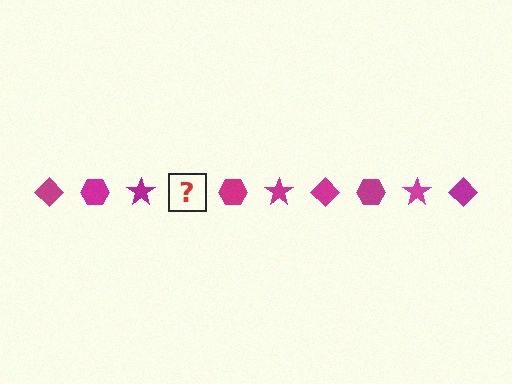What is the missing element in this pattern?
The missing element is a magenta diamond.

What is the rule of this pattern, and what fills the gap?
The rule is that the pattern cycles through diamond, hexagon, star shapes in magenta. The gap should be filled with a magenta diamond.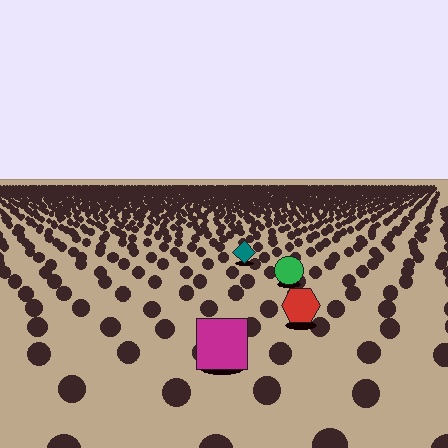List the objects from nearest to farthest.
From nearest to farthest: the magenta square, the red hexagon, the green circle, the teal diamond.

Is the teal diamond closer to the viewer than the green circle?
No. The green circle is closer — you can tell from the texture gradient: the ground texture is coarser near it.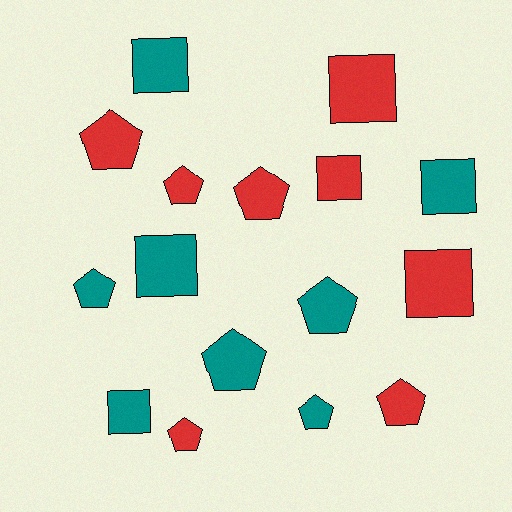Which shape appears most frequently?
Pentagon, with 9 objects.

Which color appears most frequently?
Teal, with 8 objects.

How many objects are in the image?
There are 16 objects.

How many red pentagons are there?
There are 5 red pentagons.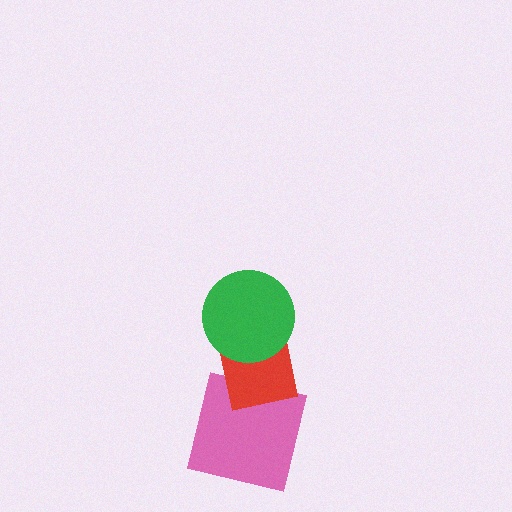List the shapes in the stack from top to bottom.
From top to bottom: the green circle, the red square, the pink square.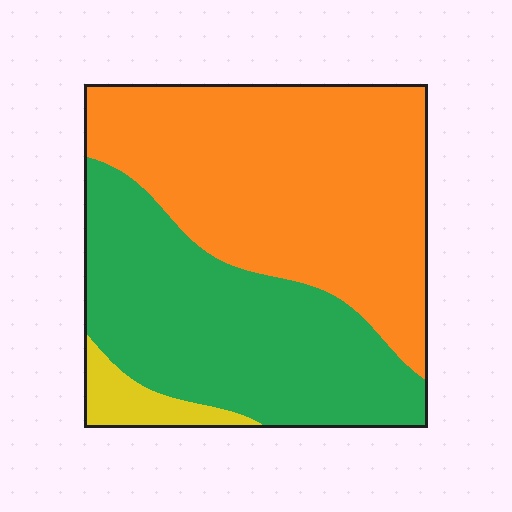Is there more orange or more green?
Orange.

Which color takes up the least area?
Yellow, at roughly 5%.